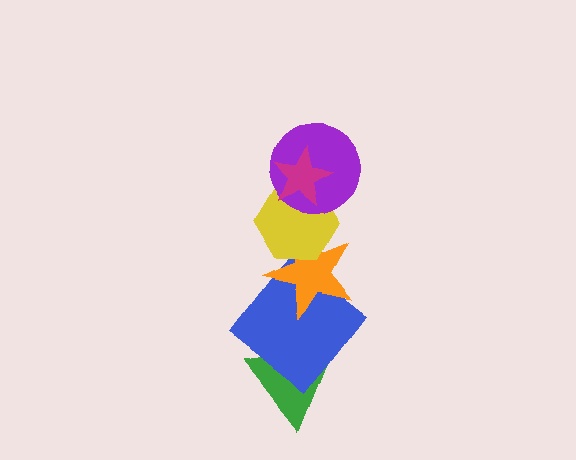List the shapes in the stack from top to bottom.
From top to bottom: the magenta star, the purple circle, the yellow hexagon, the orange star, the blue diamond, the green triangle.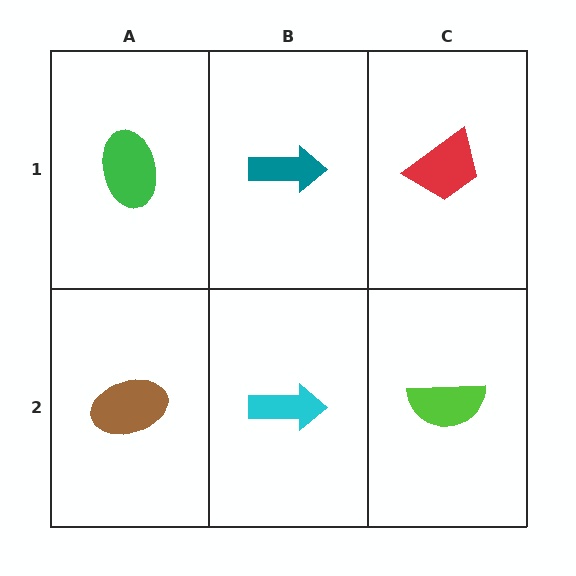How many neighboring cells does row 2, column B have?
3.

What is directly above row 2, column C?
A red trapezoid.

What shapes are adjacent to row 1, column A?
A brown ellipse (row 2, column A), a teal arrow (row 1, column B).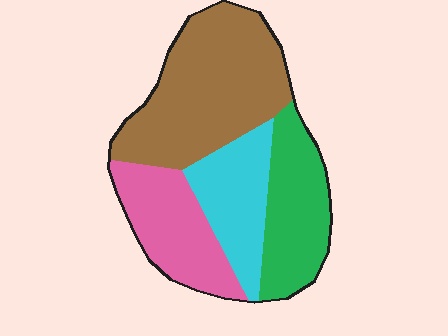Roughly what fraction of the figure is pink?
Pink covers around 20% of the figure.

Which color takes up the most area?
Brown, at roughly 40%.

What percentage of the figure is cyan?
Cyan takes up less than a quarter of the figure.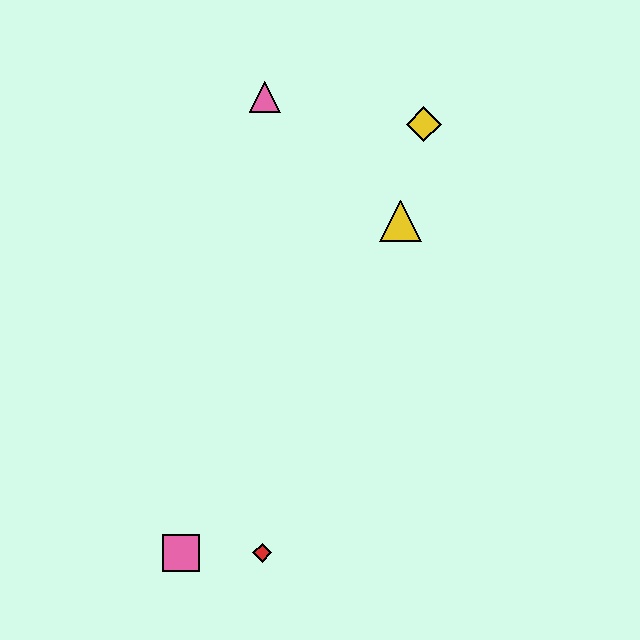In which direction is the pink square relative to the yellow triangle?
The pink square is below the yellow triangle.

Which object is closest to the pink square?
The red diamond is closest to the pink square.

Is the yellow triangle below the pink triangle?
Yes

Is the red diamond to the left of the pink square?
No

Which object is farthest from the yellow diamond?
The pink square is farthest from the yellow diamond.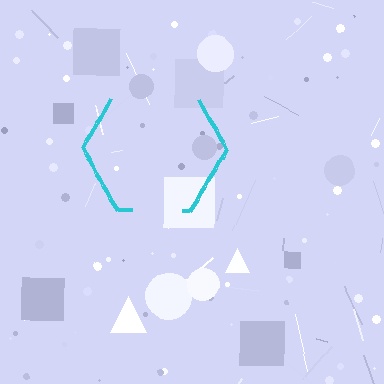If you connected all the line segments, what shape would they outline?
They would outline a hexagon.